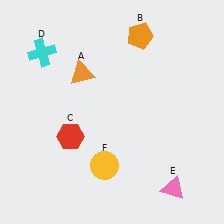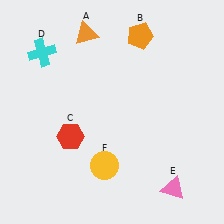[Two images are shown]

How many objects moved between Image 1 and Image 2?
1 object moved between the two images.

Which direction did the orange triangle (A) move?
The orange triangle (A) moved up.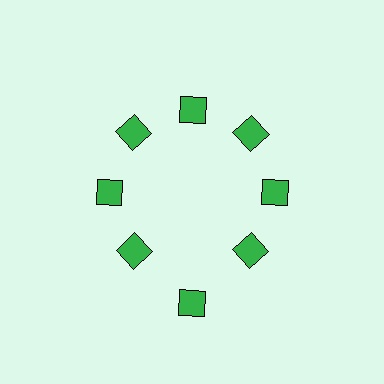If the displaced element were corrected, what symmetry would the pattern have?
It would have 8-fold rotational symmetry — the pattern would map onto itself every 45 degrees.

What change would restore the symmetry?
The symmetry would be restored by moving it inward, back onto the ring so that all 8 squares sit at equal angles and equal distance from the center.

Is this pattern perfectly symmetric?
No. The 8 green squares are arranged in a ring, but one element near the 6 o'clock position is pushed outward from the center, breaking the 8-fold rotational symmetry.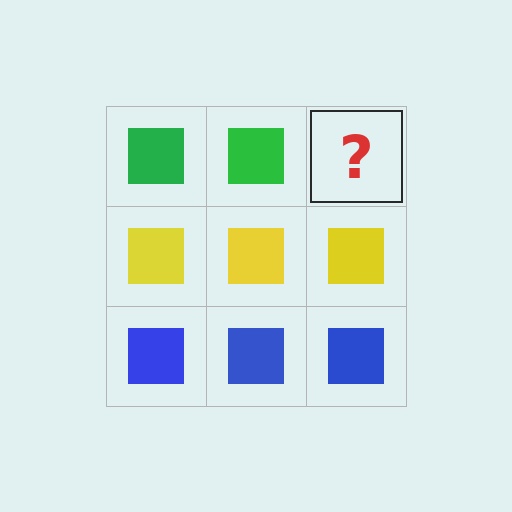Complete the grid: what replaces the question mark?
The question mark should be replaced with a green square.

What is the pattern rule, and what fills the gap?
The rule is that each row has a consistent color. The gap should be filled with a green square.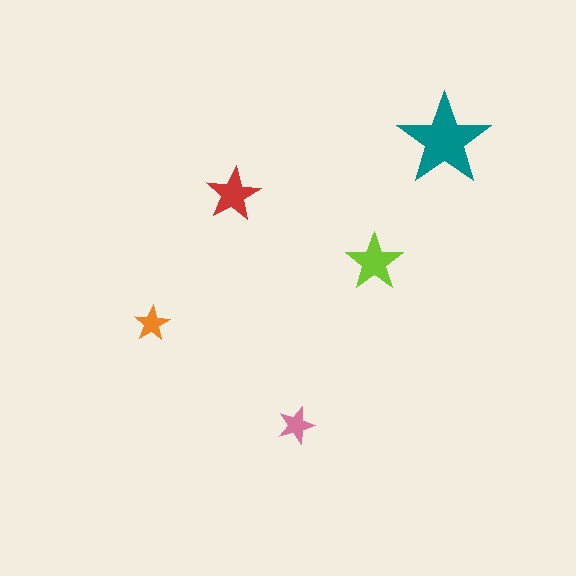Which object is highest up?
The teal star is topmost.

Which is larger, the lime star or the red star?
The lime one.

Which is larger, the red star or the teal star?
The teal one.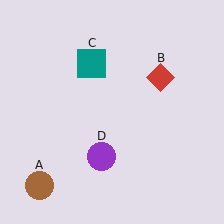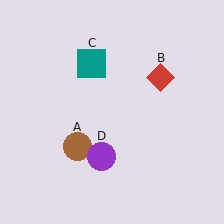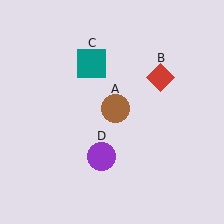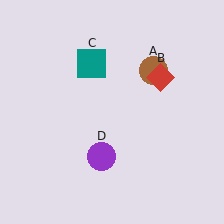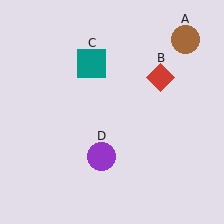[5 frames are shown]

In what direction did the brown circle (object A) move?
The brown circle (object A) moved up and to the right.